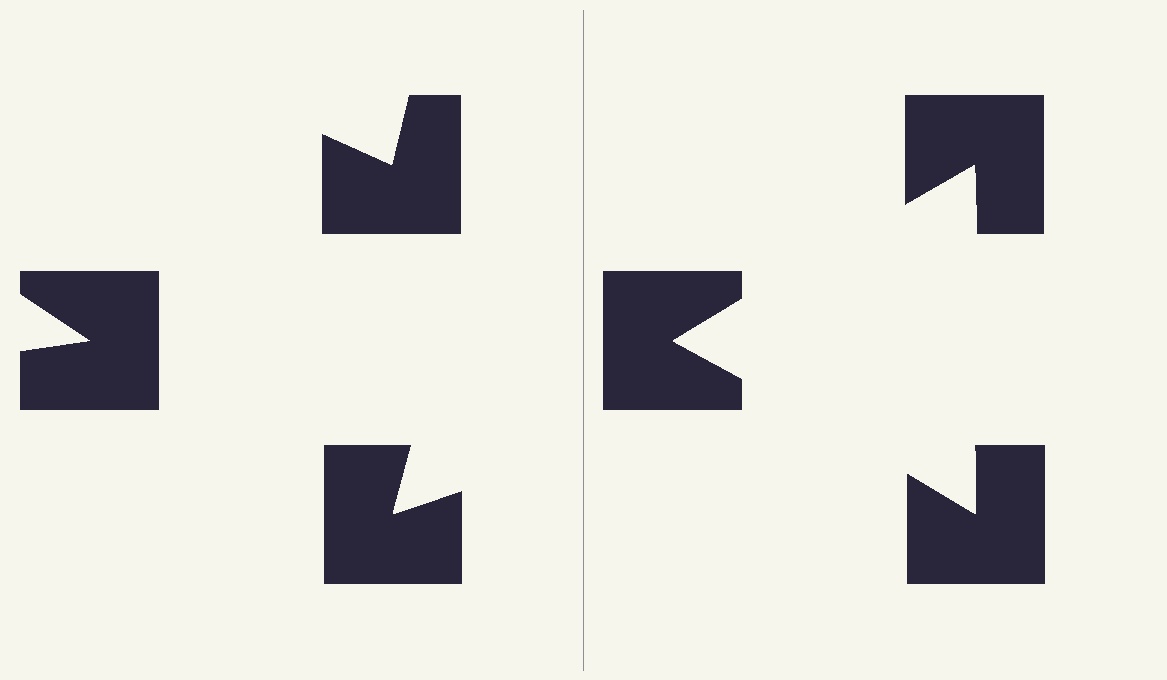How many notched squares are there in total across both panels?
6 — 3 on each side.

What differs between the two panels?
The notched squares are positioned identically on both sides; only the wedge orientations differ. On the right they align to a triangle; on the left they are misaligned.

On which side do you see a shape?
An illusory triangle appears on the right side. On the left side the wedge cuts are rotated, so no coherent shape forms.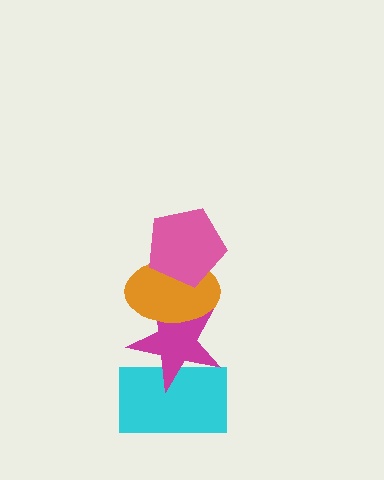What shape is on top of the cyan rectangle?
The magenta star is on top of the cyan rectangle.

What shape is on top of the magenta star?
The orange ellipse is on top of the magenta star.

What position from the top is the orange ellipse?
The orange ellipse is 2nd from the top.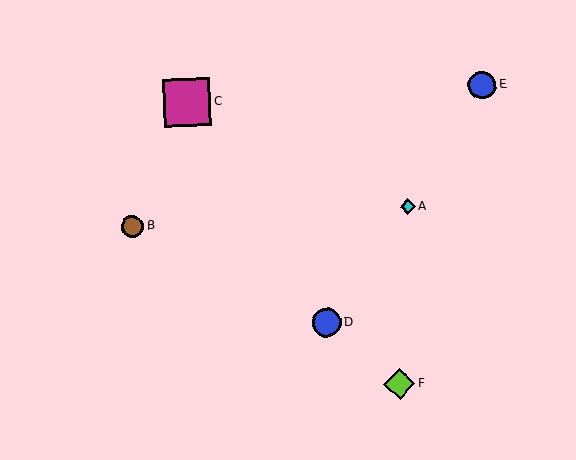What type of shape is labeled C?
Shape C is a magenta square.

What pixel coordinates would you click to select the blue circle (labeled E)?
Click at (482, 85) to select the blue circle E.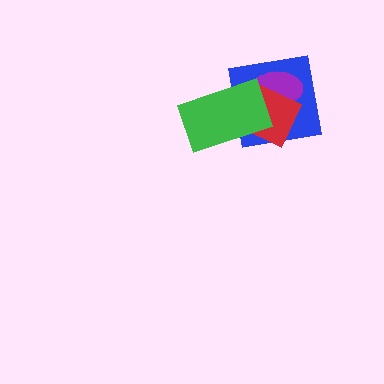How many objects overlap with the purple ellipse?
3 objects overlap with the purple ellipse.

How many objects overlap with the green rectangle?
3 objects overlap with the green rectangle.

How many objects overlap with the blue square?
3 objects overlap with the blue square.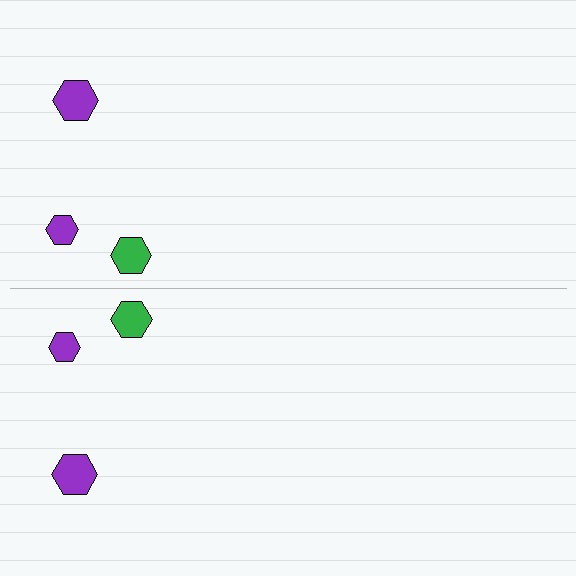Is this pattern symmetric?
Yes, this pattern has bilateral (reflection) symmetry.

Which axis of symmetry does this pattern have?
The pattern has a horizontal axis of symmetry running through the center of the image.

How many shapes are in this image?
There are 6 shapes in this image.